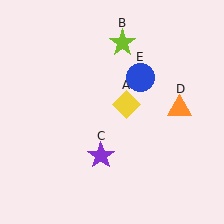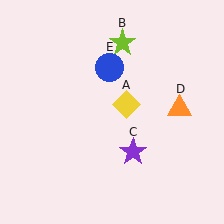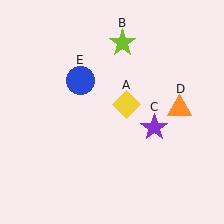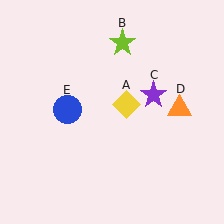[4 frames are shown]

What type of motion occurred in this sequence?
The purple star (object C), blue circle (object E) rotated counterclockwise around the center of the scene.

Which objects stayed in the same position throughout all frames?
Yellow diamond (object A) and lime star (object B) and orange triangle (object D) remained stationary.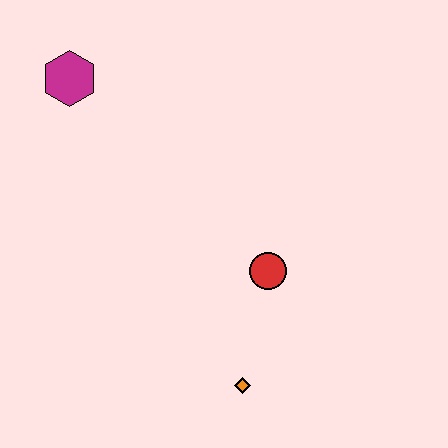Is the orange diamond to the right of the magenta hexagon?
Yes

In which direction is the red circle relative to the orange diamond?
The red circle is above the orange diamond.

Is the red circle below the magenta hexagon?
Yes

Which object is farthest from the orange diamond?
The magenta hexagon is farthest from the orange diamond.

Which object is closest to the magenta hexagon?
The red circle is closest to the magenta hexagon.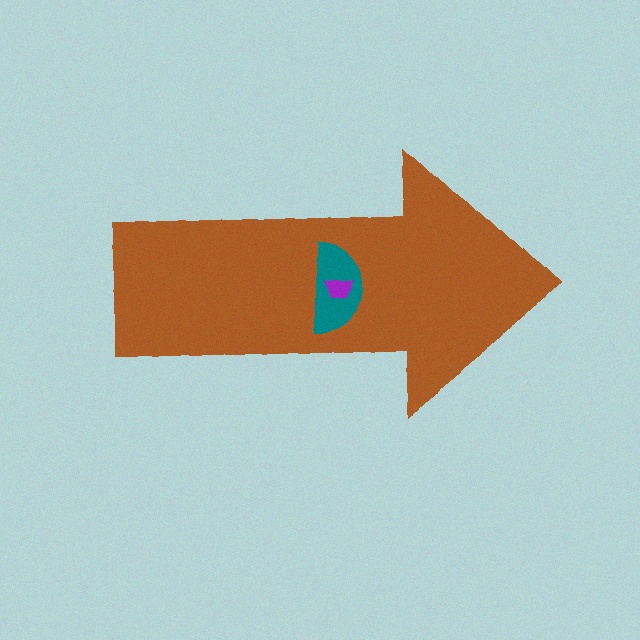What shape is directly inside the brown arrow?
The teal semicircle.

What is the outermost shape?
The brown arrow.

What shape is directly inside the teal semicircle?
The purple trapezoid.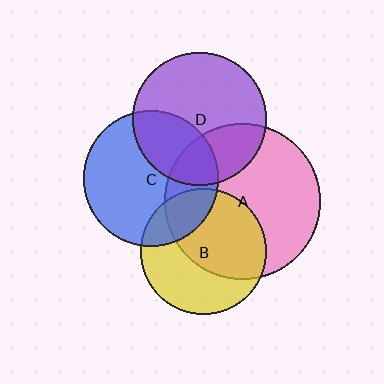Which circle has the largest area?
Circle A (pink).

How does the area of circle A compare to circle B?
Approximately 1.5 times.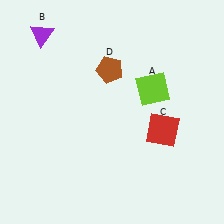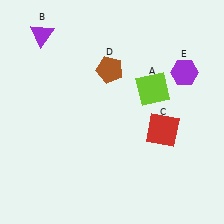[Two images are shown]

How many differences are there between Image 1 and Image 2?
There is 1 difference between the two images.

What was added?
A purple hexagon (E) was added in Image 2.